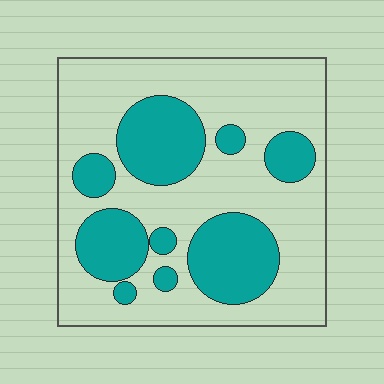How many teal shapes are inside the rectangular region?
9.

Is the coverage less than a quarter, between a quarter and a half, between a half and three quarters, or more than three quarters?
Between a quarter and a half.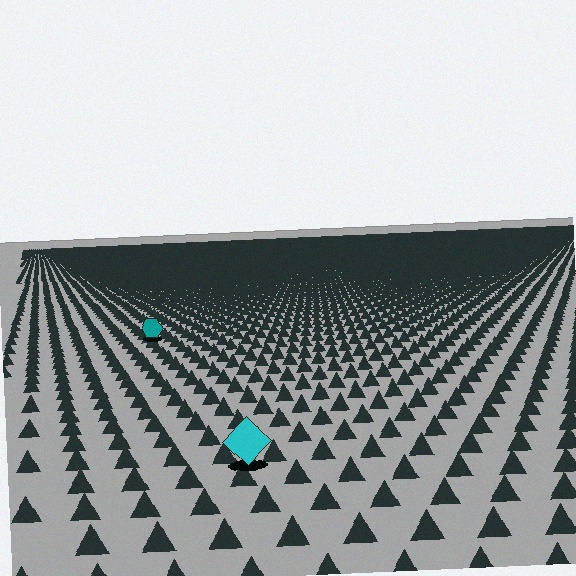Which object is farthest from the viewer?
The teal hexagon is farthest from the viewer. It appears smaller and the ground texture around it is denser.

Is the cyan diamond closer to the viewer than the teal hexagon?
Yes. The cyan diamond is closer — you can tell from the texture gradient: the ground texture is coarser near it.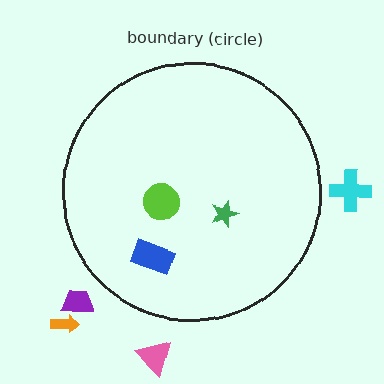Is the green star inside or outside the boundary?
Inside.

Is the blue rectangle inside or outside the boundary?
Inside.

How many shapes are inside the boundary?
3 inside, 4 outside.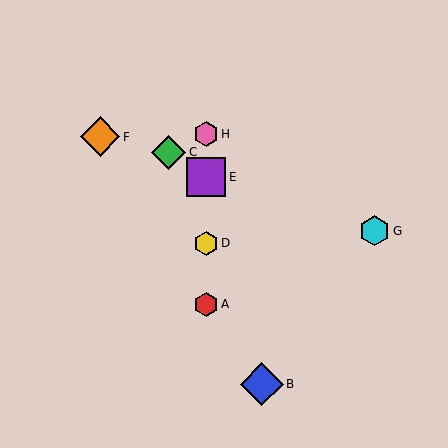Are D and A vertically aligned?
Yes, both are at x≈206.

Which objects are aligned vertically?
Objects A, D, E, H are aligned vertically.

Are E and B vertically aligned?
No, E is at x≈206 and B is at x≈262.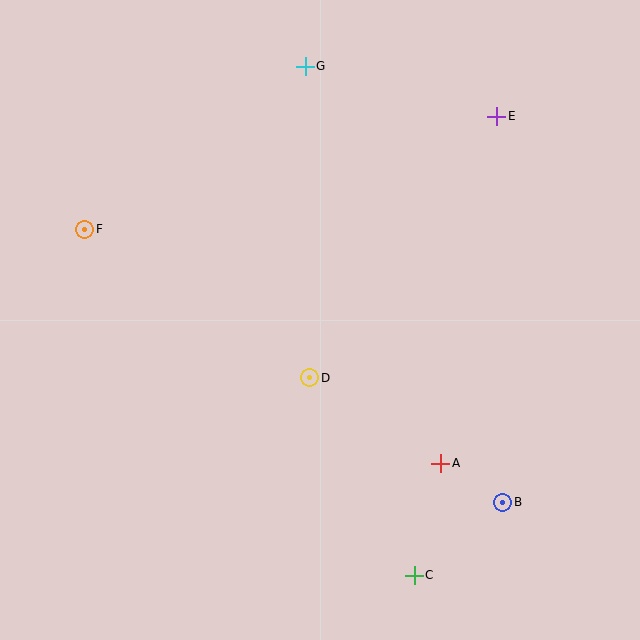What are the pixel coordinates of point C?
Point C is at (414, 575).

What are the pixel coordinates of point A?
Point A is at (441, 463).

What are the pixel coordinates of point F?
Point F is at (85, 229).